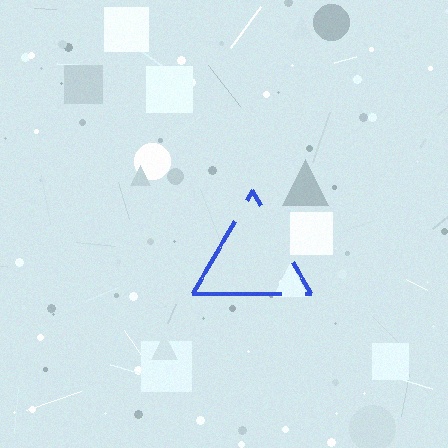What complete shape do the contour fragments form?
The contour fragments form a triangle.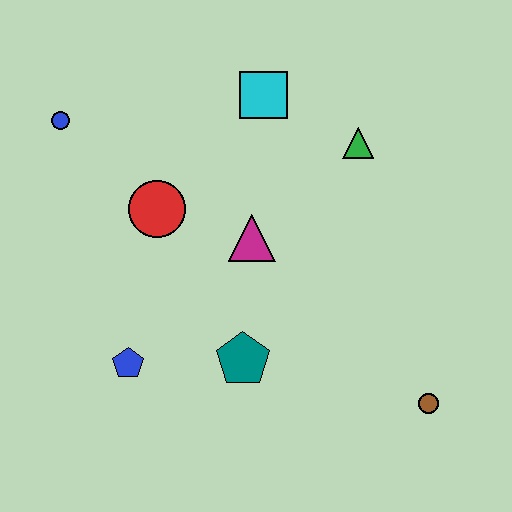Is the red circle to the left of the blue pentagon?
No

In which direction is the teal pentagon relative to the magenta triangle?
The teal pentagon is below the magenta triangle.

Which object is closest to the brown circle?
The teal pentagon is closest to the brown circle.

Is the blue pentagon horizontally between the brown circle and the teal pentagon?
No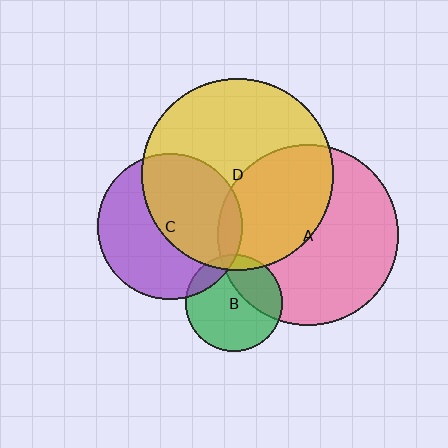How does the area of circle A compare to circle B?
Approximately 3.5 times.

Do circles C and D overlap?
Yes.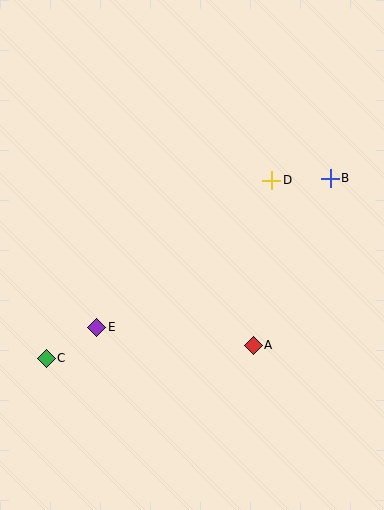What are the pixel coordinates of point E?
Point E is at (97, 327).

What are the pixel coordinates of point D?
Point D is at (272, 180).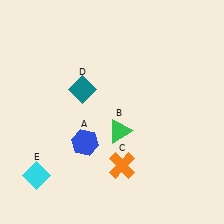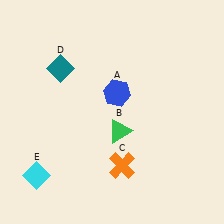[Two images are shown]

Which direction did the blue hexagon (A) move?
The blue hexagon (A) moved up.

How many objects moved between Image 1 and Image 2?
2 objects moved between the two images.